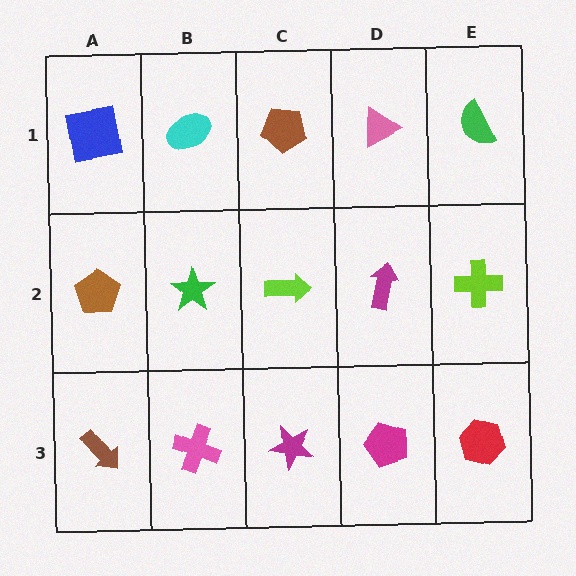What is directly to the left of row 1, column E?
A pink triangle.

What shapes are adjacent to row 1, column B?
A green star (row 2, column B), a blue square (row 1, column A), a brown pentagon (row 1, column C).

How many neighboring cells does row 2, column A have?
3.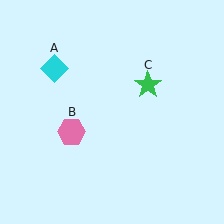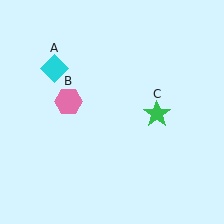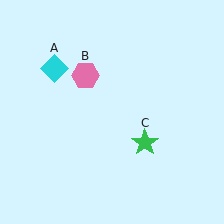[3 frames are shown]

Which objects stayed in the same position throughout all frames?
Cyan diamond (object A) remained stationary.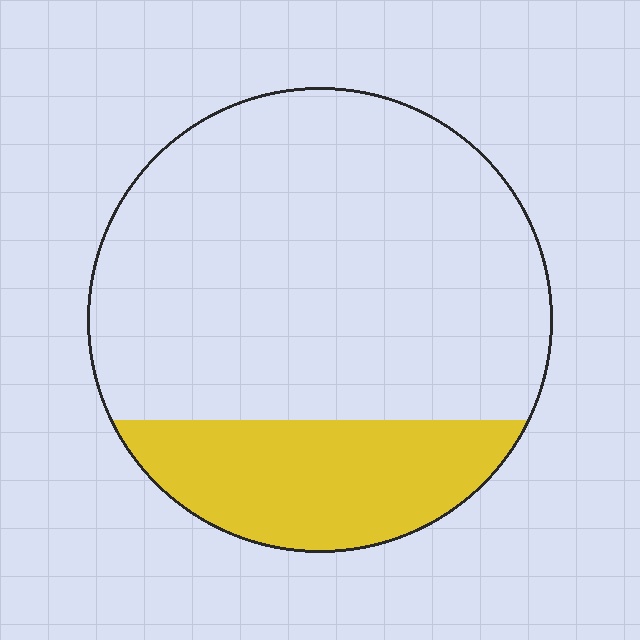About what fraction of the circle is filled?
About one quarter (1/4).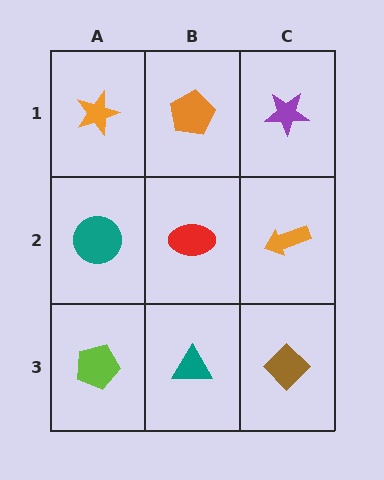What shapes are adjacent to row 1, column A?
A teal circle (row 2, column A), an orange pentagon (row 1, column B).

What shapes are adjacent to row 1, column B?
A red ellipse (row 2, column B), an orange star (row 1, column A), a purple star (row 1, column C).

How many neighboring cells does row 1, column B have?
3.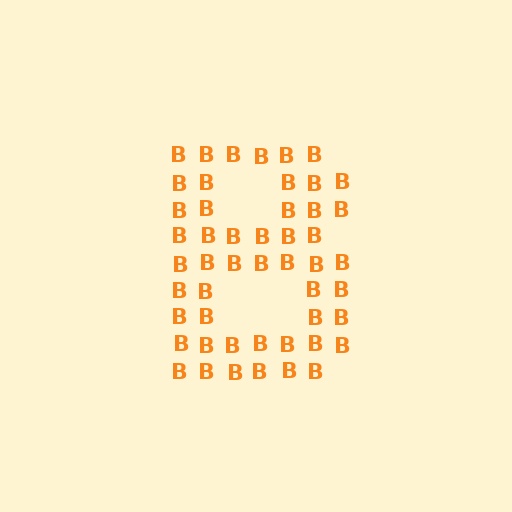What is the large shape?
The large shape is the letter B.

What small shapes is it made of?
It is made of small letter B's.